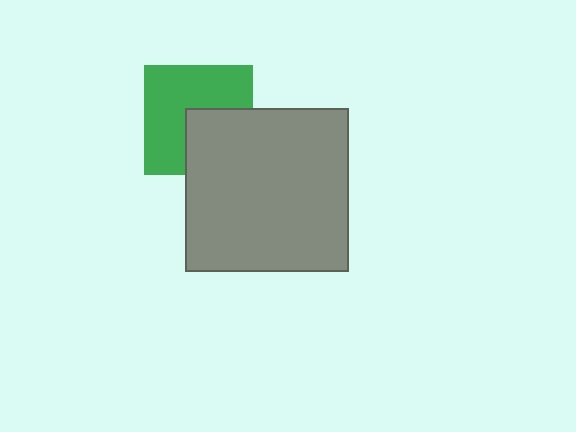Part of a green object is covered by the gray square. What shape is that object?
It is a square.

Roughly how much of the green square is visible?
About half of it is visible (roughly 62%).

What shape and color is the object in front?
The object in front is a gray square.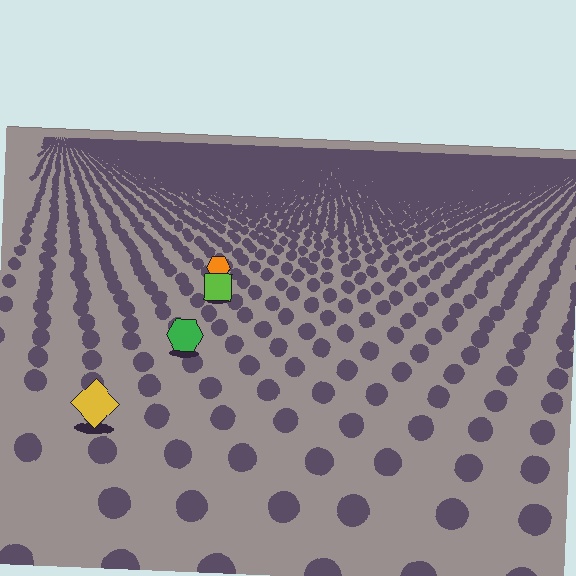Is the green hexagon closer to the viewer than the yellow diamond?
No. The yellow diamond is closer — you can tell from the texture gradient: the ground texture is coarser near it.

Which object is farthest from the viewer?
The orange hexagon is farthest from the viewer. It appears smaller and the ground texture around it is denser.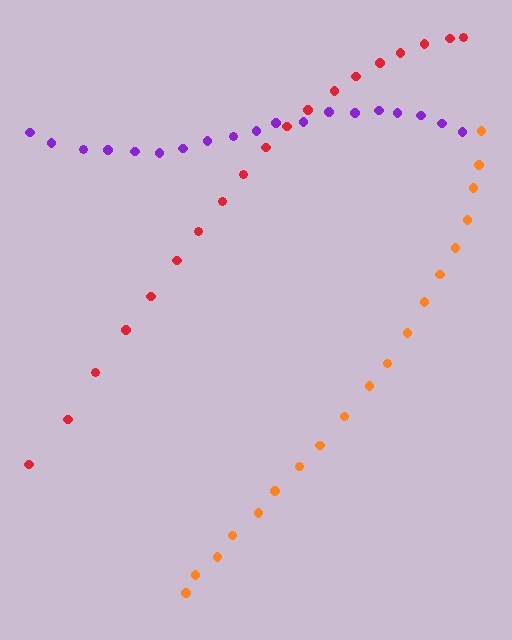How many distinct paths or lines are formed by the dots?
There are 3 distinct paths.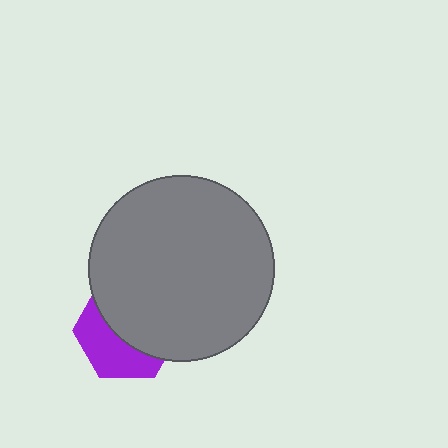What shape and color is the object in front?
The object in front is a gray circle.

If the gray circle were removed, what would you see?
You would see the complete purple hexagon.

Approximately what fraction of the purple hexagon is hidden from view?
Roughly 59% of the purple hexagon is hidden behind the gray circle.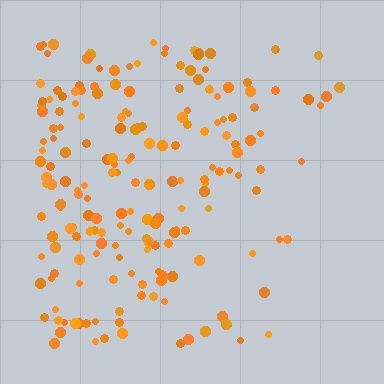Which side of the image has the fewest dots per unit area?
The right.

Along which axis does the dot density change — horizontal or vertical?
Horizontal.